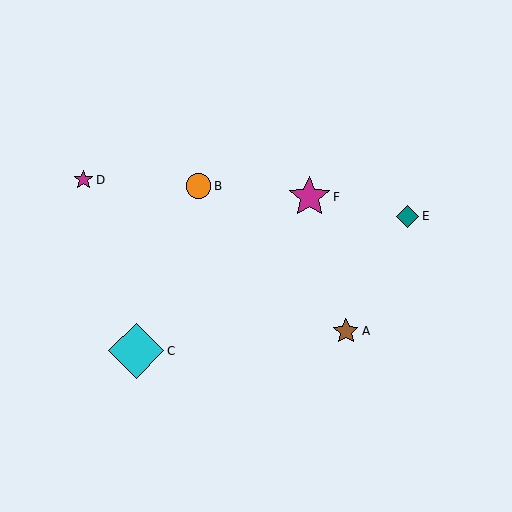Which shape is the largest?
The cyan diamond (labeled C) is the largest.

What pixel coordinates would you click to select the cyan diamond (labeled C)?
Click at (136, 351) to select the cyan diamond C.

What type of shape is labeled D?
Shape D is a magenta star.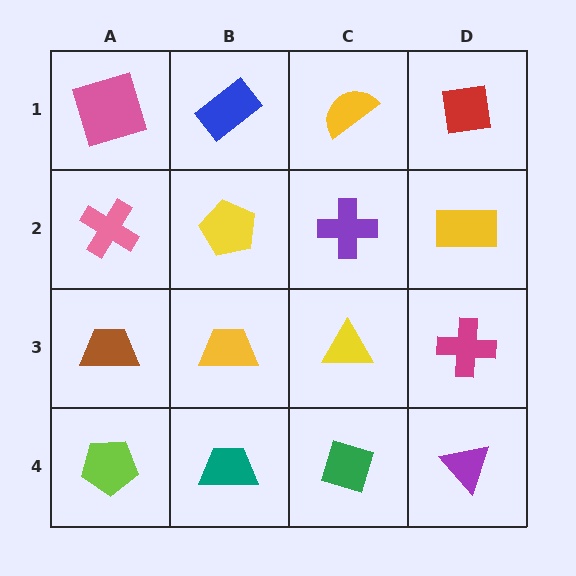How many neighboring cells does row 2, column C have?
4.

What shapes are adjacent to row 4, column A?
A brown trapezoid (row 3, column A), a teal trapezoid (row 4, column B).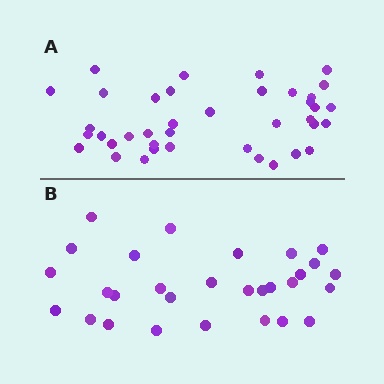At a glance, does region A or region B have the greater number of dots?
Region A (the top region) has more dots.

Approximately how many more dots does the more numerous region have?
Region A has roughly 10 or so more dots than region B.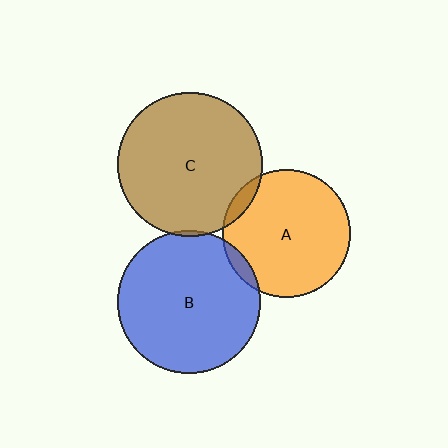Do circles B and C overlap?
Yes.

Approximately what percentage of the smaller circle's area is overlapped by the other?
Approximately 5%.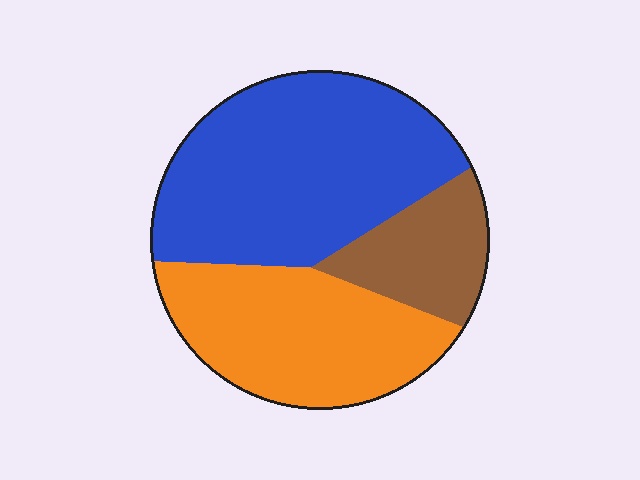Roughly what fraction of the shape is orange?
Orange covers roughly 35% of the shape.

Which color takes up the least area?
Brown, at roughly 15%.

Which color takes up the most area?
Blue, at roughly 50%.